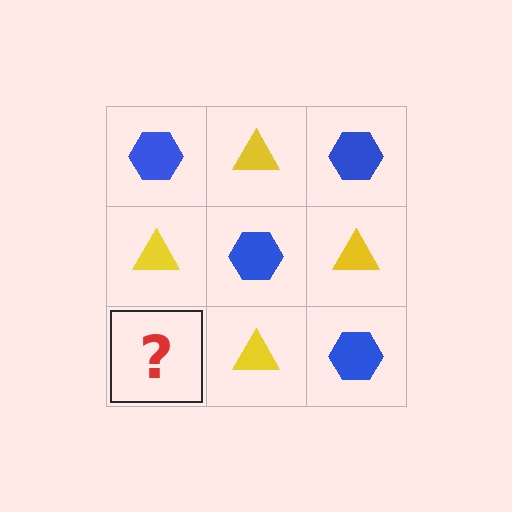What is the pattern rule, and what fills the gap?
The rule is that it alternates blue hexagon and yellow triangle in a checkerboard pattern. The gap should be filled with a blue hexagon.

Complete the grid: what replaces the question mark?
The question mark should be replaced with a blue hexagon.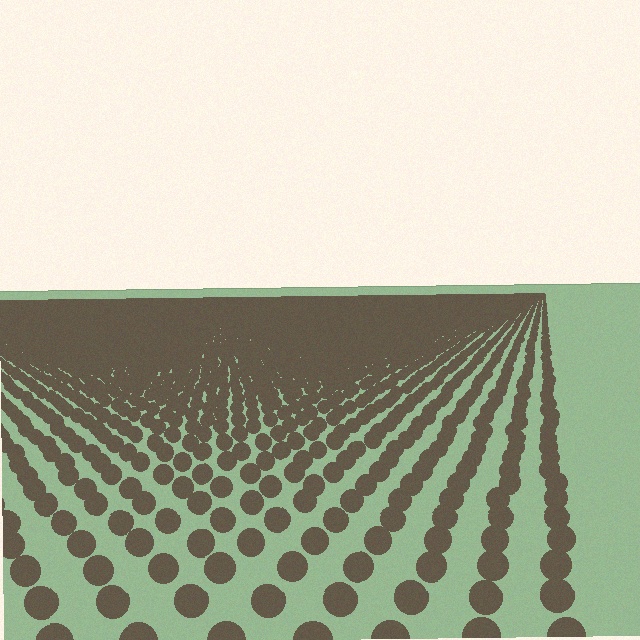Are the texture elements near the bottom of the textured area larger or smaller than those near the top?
Larger. Near the bottom, elements are closer to the viewer and appear at a bigger on-screen size.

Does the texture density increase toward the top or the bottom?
Density increases toward the top.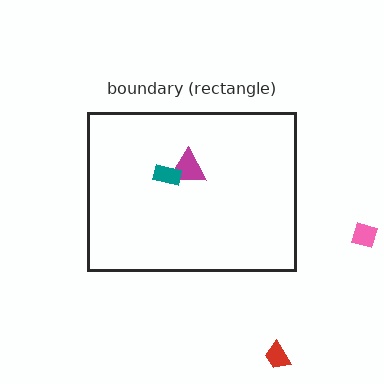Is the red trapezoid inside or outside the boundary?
Outside.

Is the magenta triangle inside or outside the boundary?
Inside.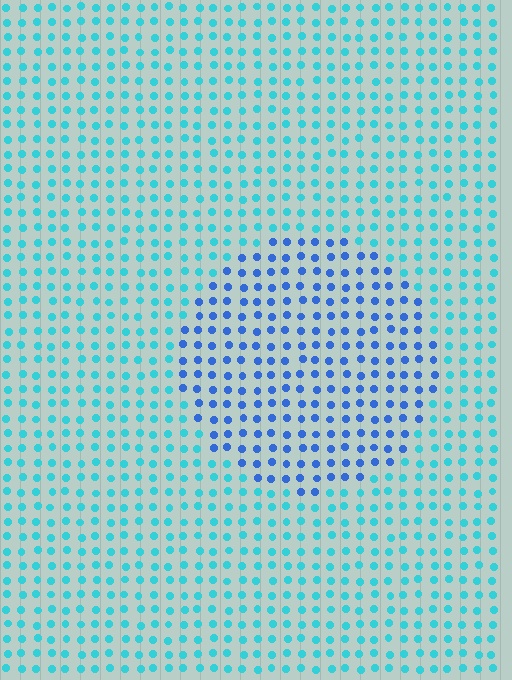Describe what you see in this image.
The image is filled with small cyan elements in a uniform arrangement. A circle-shaped region is visible where the elements are tinted to a slightly different hue, forming a subtle color boundary.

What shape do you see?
I see a circle.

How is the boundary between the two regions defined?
The boundary is defined purely by a slight shift in hue (about 38 degrees). Spacing, size, and orientation are identical on both sides.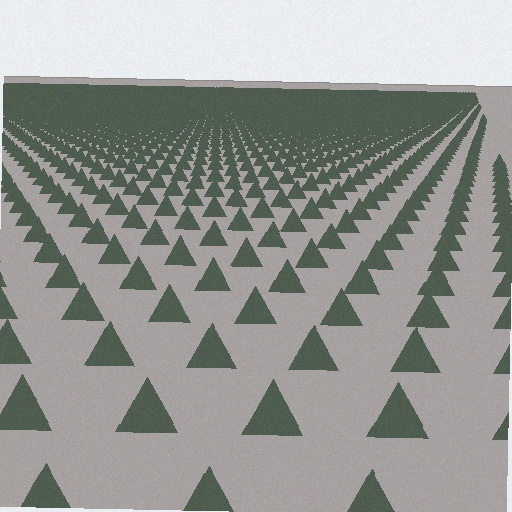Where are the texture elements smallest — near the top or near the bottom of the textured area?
Near the top.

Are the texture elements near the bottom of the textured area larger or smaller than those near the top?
Larger. Near the bottom, elements are closer to the viewer and appear at a bigger on-screen size.